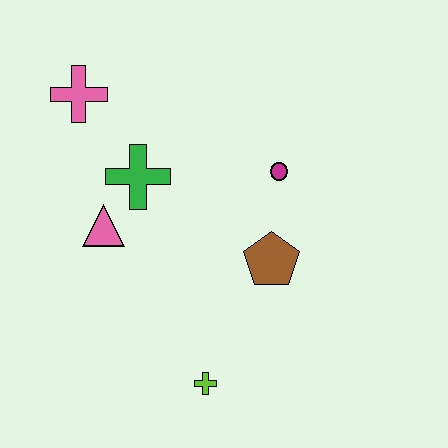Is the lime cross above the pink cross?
No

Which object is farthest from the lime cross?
The pink cross is farthest from the lime cross.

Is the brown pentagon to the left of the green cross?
No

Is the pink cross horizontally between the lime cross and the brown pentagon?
No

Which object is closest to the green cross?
The pink triangle is closest to the green cross.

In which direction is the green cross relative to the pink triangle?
The green cross is above the pink triangle.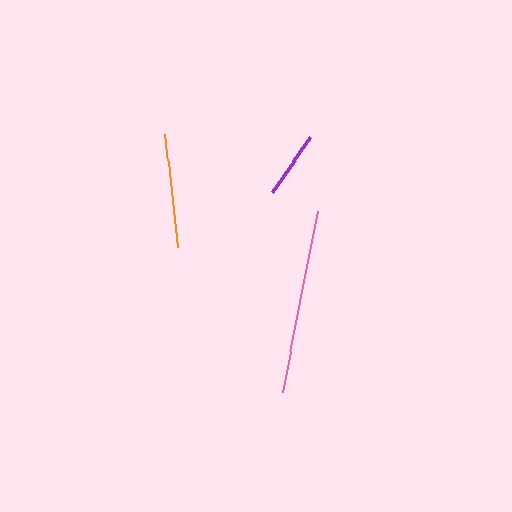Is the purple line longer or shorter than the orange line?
The orange line is longer than the purple line.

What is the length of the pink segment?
The pink segment is approximately 185 pixels long.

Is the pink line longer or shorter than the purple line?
The pink line is longer than the purple line.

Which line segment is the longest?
The pink line is the longest at approximately 185 pixels.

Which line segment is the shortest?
The purple line is the shortest at approximately 68 pixels.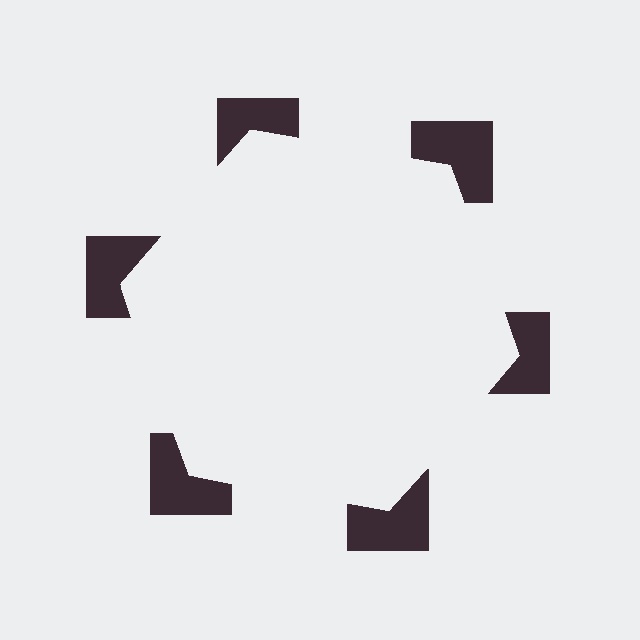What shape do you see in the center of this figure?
An illusory hexagon — its edges are inferred from the aligned wedge cuts in the notched squares, not physically drawn.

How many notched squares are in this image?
There are 6 — one at each vertex of the illusory hexagon.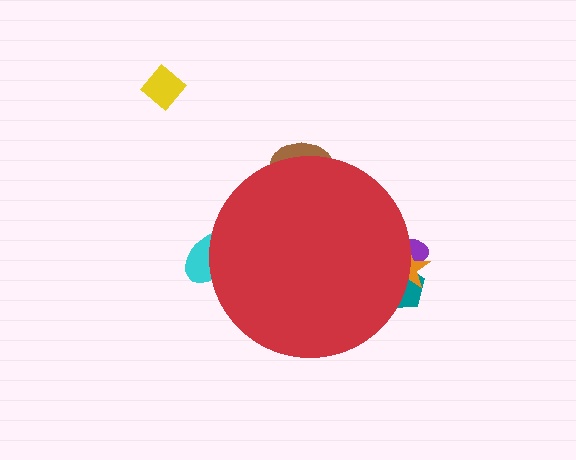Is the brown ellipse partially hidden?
Yes, the brown ellipse is partially hidden behind the red circle.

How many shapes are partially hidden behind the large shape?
5 shapes are partially hidden.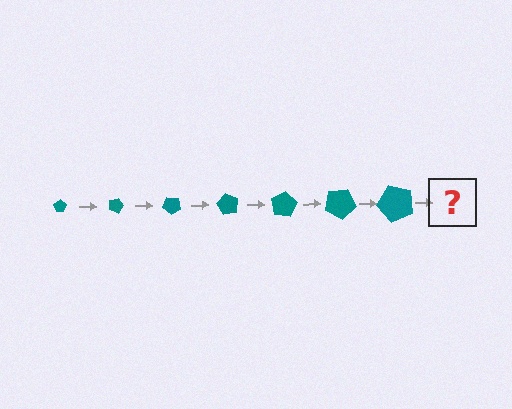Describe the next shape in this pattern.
It should be a pentagon, larger than the previous one and rotated 140 degrees from the start.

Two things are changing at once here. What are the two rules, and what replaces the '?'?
The two rules are that the pentagon grows larger each step and it rotates 20 degrees each step. The '?' should be a pentagon, larger than the previous one and rotated 140 degrees from the start.